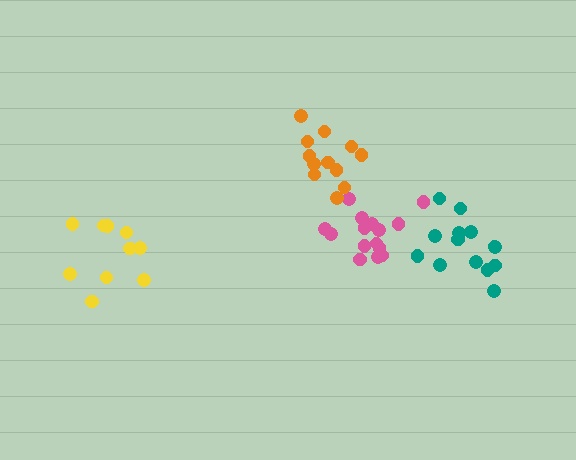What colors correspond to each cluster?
The clusters are colored: yellow, pink, teal, orange.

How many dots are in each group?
Group 1: 10 dots, Group 2: 15 dots, Group 3: 14 dots, Group 4: 12 dots (51 total).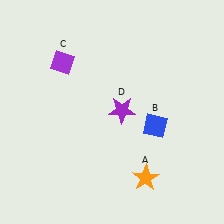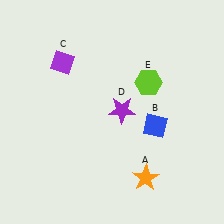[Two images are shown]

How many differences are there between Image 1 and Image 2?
There is 1 difference between the two images.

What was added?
A lime hexagon (E) was added in Image 2.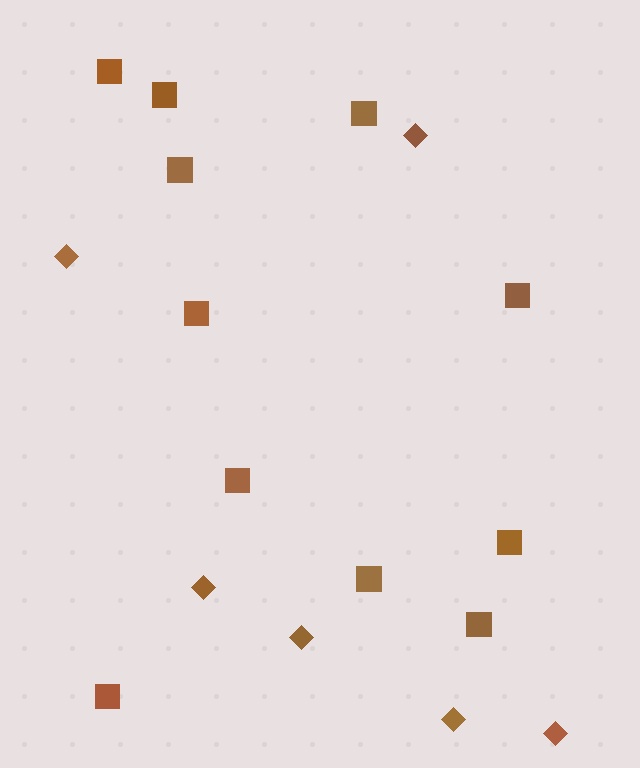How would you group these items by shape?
There are 2 groups: one group of diamonds (6) and one group of squares (11).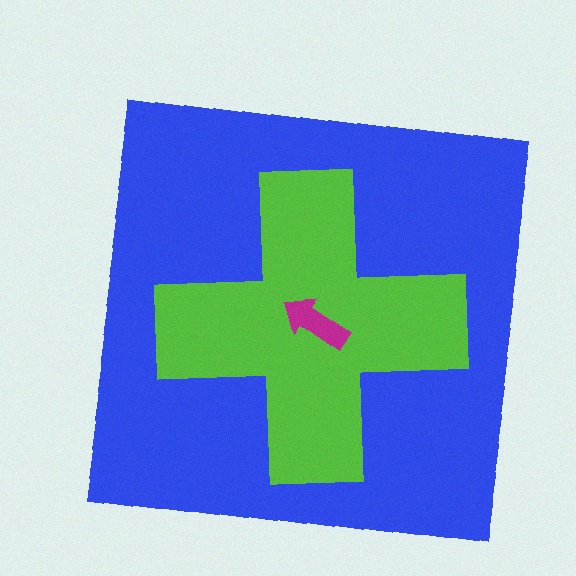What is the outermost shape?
The blue square.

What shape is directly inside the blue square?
The lime cross.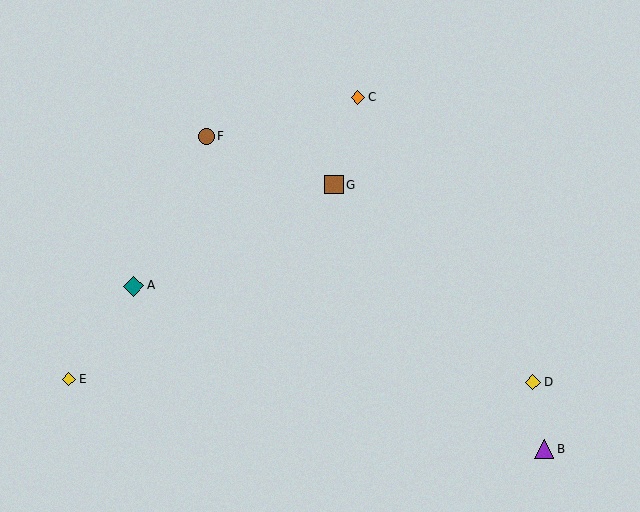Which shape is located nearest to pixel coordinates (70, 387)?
The yellow diamond (labeled E) at (69, 379) is nearest to that location.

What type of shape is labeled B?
Shape B is a purple triangle.